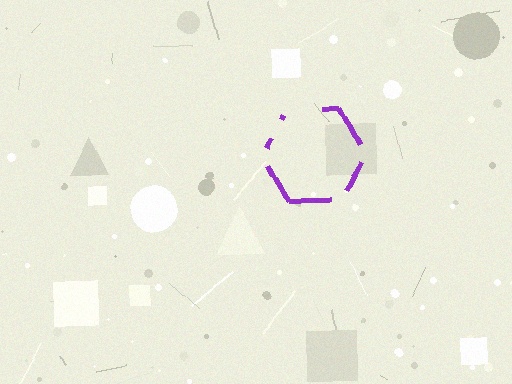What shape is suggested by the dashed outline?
The dashed outline suggests a hexagon.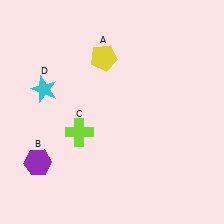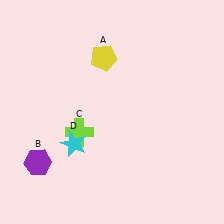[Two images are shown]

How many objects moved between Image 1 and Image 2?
1 object moved between the two images.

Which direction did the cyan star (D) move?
The cyan star (D) moved down.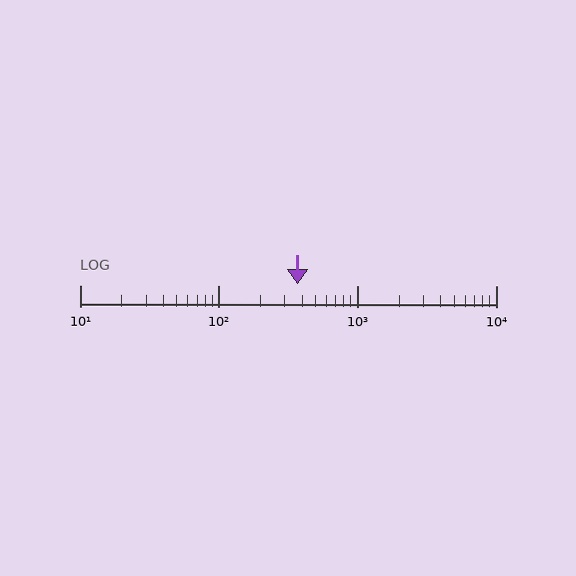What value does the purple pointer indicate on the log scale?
The pointer indicates approximately 370.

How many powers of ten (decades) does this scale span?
The scale spans 3 decades, from 10 to 10000.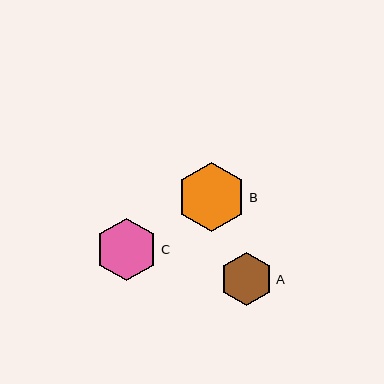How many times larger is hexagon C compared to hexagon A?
Hexagon C is approximately 1.2 times the size of hexagon A.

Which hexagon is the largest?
Hexagon B is the largest with a size of approximately 69 pixels.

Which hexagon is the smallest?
Hexagon A is the smallest with a size of approximately 53 pixels.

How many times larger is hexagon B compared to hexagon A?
Hexagon B is approximately 1.3 times the size of hexagon A.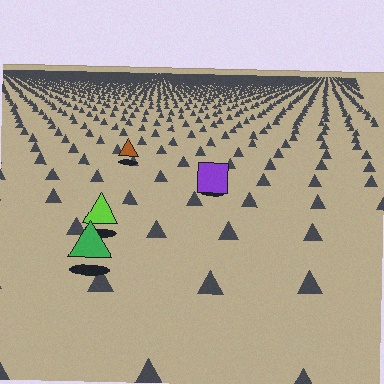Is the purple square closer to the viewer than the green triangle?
No. The green triangle is closer — you can tell from the texture gradient: the ground texture is coarser near it.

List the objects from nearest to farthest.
From nearest to farthest: the green triangle, the lime triangle, the purple square, the brown triangle.